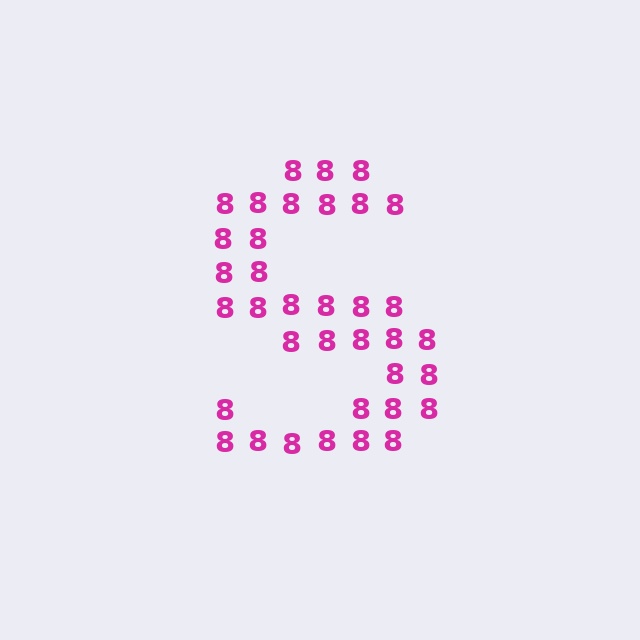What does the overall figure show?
The overall figure shows the letter S.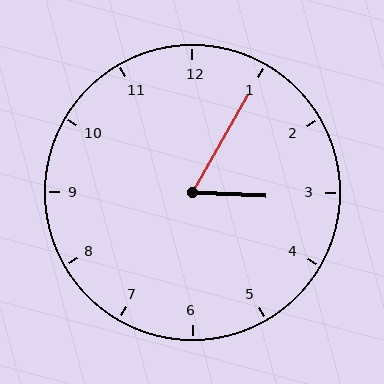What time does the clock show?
3:05.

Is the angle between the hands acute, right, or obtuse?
It is acute.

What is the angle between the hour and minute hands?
Approximately 62 degrees.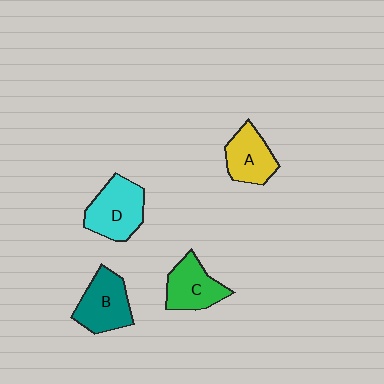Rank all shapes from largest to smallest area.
From largest to smallest: D (cyan), B (teal), C (green), A (yellow).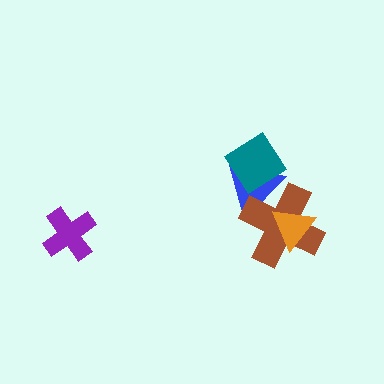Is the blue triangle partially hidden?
Yes, it is partially covered by another shape.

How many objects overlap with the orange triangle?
1 object overlaps with the orange triangle.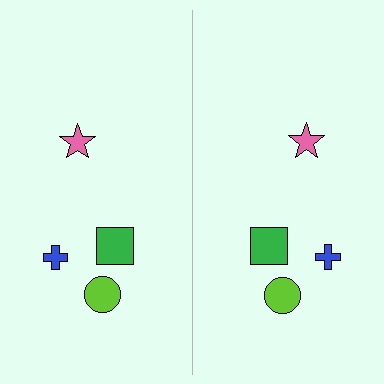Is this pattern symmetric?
Yes, this pattern has bilateral (reflection) symmetry.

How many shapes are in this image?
There are 8 shapes in this image.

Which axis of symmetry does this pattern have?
The pattern has a vertical axis of symmetry running through the center of the image.